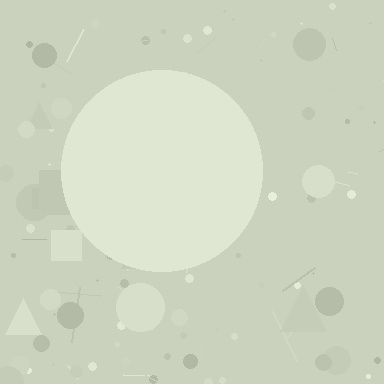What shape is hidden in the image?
A circle is hidden in the image.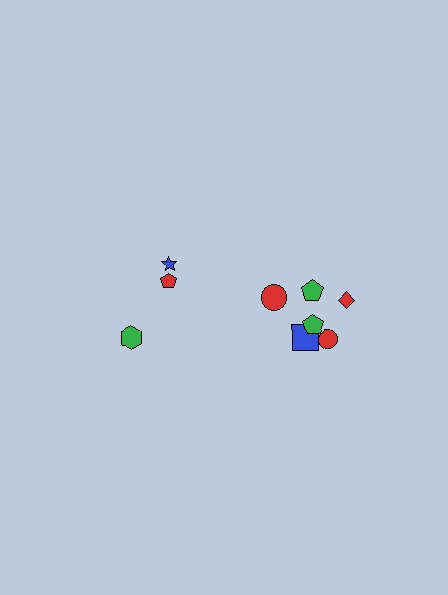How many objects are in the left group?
There are 3 objects.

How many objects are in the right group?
There are 6 objects.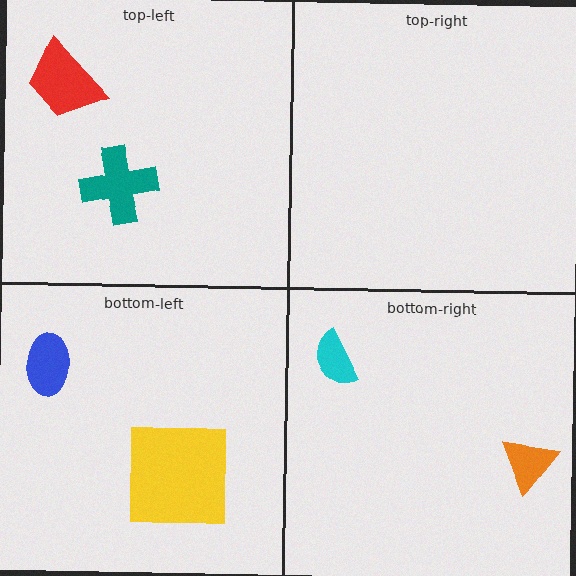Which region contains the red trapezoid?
The top-left region.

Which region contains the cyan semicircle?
The bottom-right region.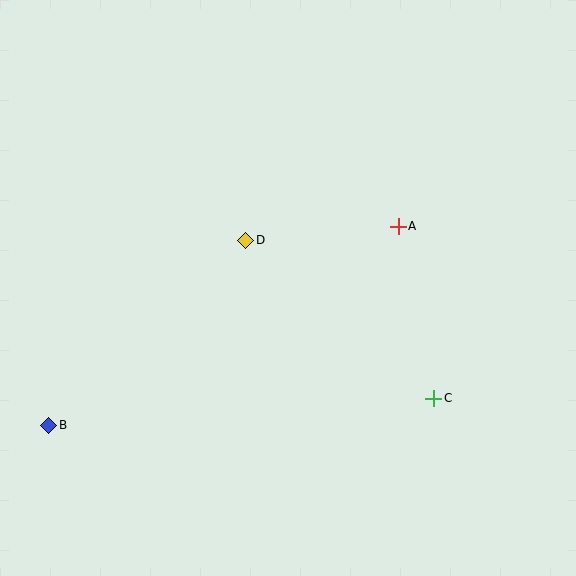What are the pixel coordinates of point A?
Point A is at (398, 226).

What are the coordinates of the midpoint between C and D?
The midpoint between C and D is at (340, 319).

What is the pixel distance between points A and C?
The distance between A and C is 176 pixels.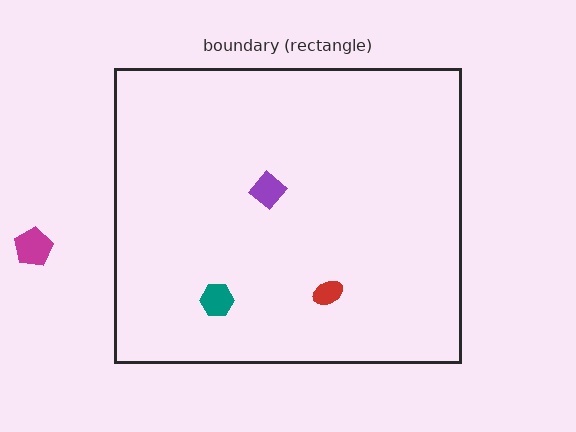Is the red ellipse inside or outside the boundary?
Inside.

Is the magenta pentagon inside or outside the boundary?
Outside.